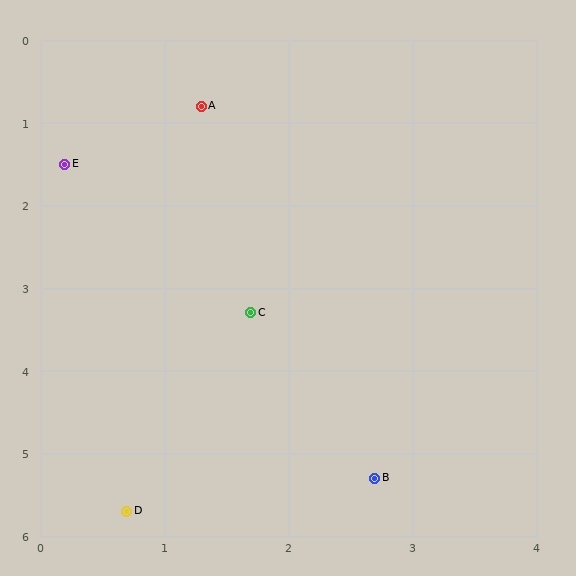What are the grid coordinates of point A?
Point A is at approximately (1.3, 0.8).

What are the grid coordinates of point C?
Point C is at approximately (1.7, 3.3).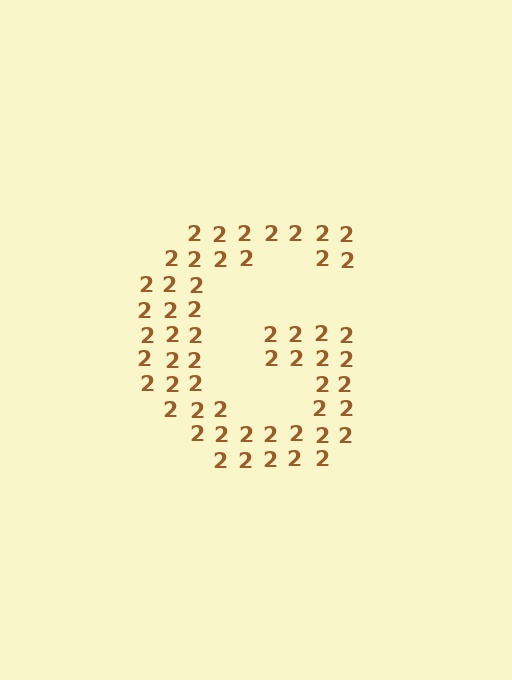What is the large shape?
The large shape is the letter G.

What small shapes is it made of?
It is made of small digit 2's.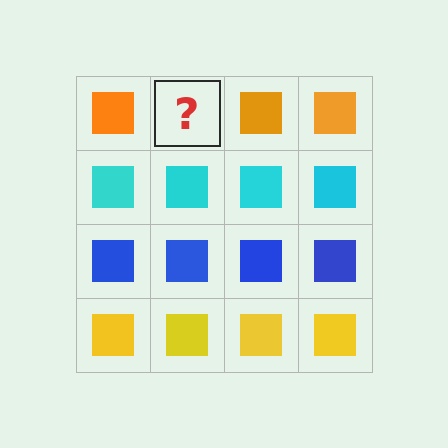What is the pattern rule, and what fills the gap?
The rule is that each row has a consistent color. The gap should be filled with an orange square.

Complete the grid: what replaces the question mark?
The question mark should be replaced with an orange square.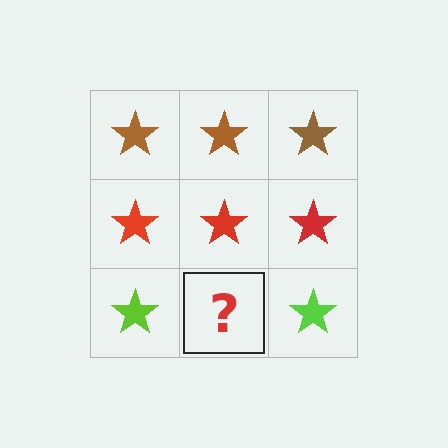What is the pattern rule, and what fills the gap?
The rule is that each row has a consistent color. The gap should be filled with a lime star.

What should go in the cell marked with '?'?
The missing cell should contain a lime star.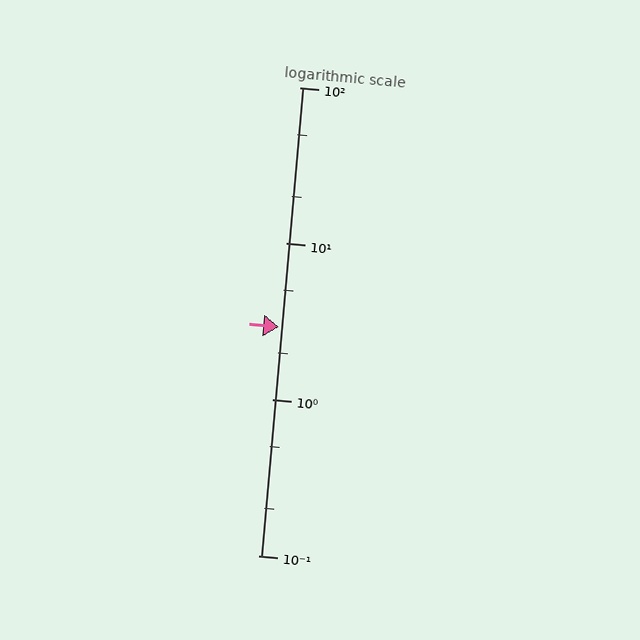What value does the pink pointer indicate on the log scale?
The pointer indicates approximately 2.9.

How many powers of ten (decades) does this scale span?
The scale spans 3 decades, from 0.1 to 100.